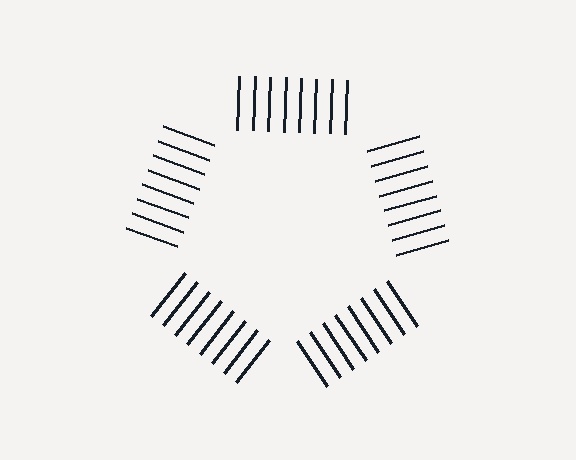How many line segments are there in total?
40 — 8 along each of the 5 edges.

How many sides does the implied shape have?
5 sides — the line-ends trace a pentagon.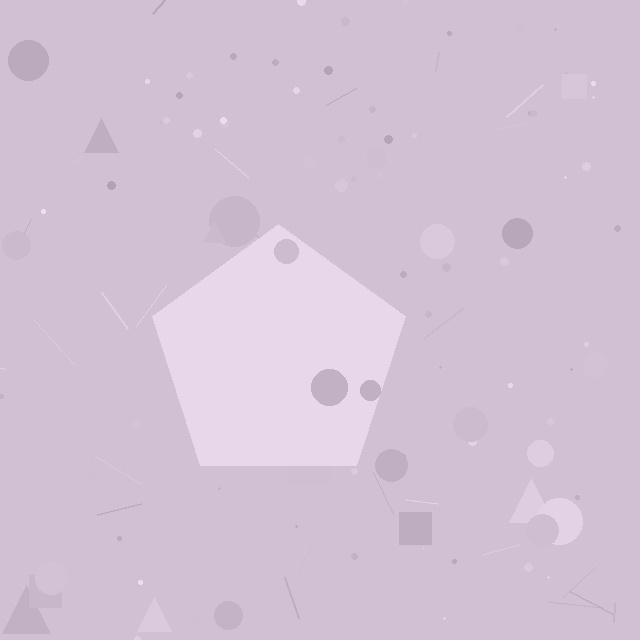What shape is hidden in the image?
A pentagon is hidden in the image.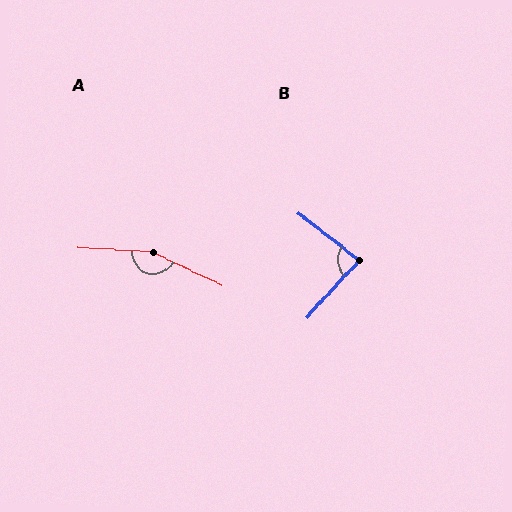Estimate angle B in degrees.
Approximately 85 degrees.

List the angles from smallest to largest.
B (85°), A (158°).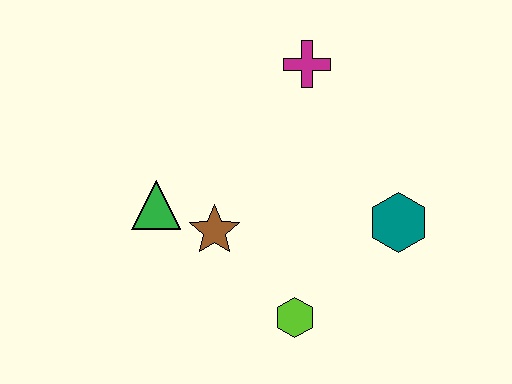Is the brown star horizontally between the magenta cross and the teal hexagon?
No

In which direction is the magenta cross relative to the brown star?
The magenta cross is above the brown star.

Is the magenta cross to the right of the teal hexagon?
No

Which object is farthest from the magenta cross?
The lime hexagon is farthest from the magenta cross.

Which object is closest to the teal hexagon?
The lime hexagon is closest to the teal hexagon.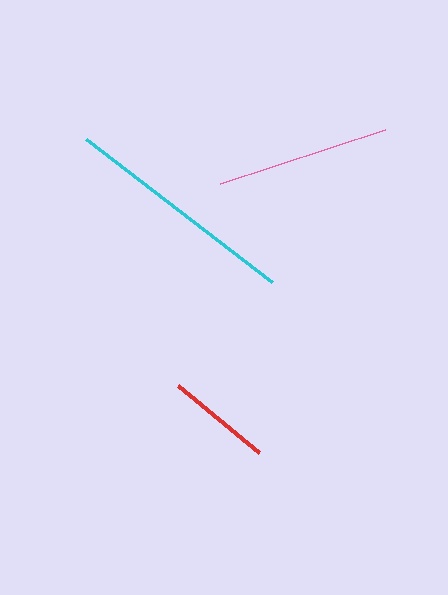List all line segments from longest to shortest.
From longest to shortest: cyan, pink, red.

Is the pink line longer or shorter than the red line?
The pink line is longer than the red line.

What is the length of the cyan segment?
The cyan segment is approximately 235 pixels long.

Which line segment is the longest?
The cyan line is the longest at approximately 235 pixels.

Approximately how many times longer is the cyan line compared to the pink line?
The cyan line is approximately 1.4 times the length of the pink line.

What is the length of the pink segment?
The pink segment is approximately 174 pixels long.